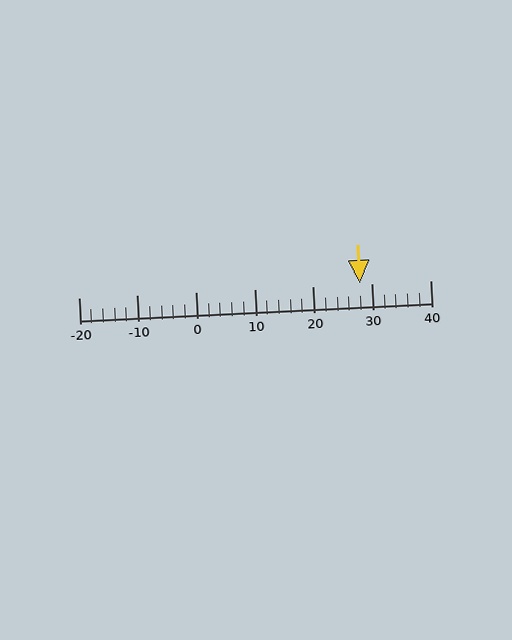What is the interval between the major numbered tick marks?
The major tick marks are spaced 10 units apart.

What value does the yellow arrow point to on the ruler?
The yellow arrow points to approximately 28.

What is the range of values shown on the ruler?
The ruler shows values from -20 to 40.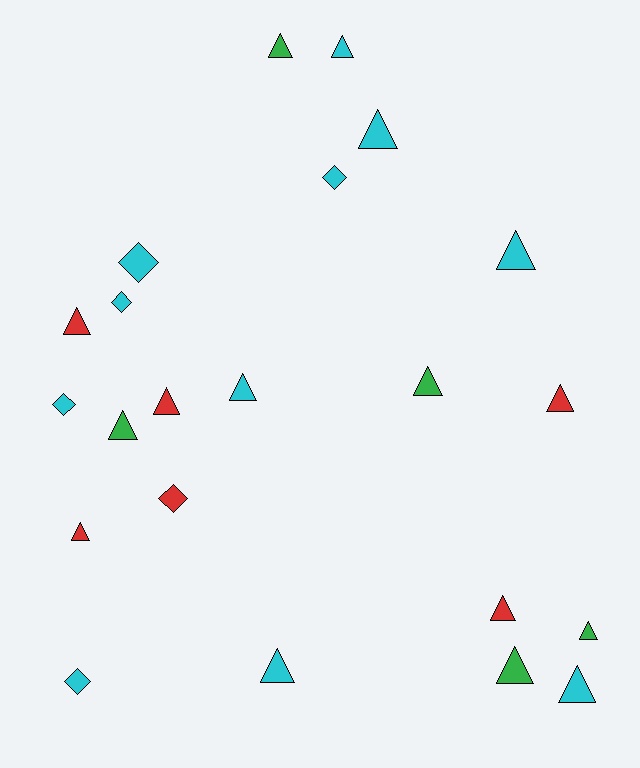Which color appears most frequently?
Cyan, with 11 objects.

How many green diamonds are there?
There are no green diamonds.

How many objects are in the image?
There are 22 objects.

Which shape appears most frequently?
Triangle, with 16 objects.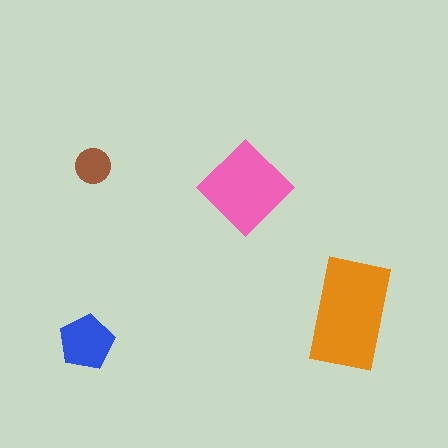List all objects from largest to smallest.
The orange rectangle, the pink diamond, the blue pentagon, the brown circle.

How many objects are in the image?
There are 4 objects in the image.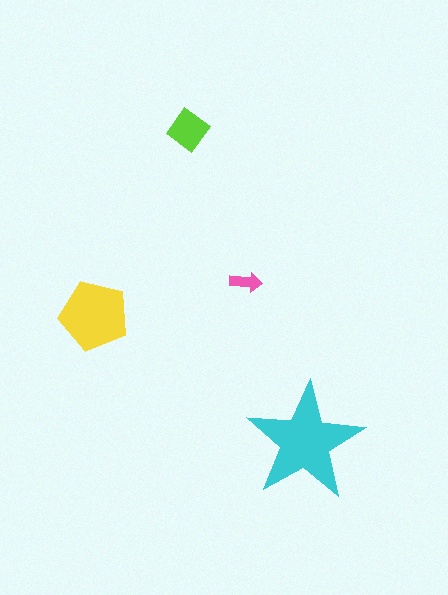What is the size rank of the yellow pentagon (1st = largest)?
2nd.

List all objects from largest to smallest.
The cyan star, the yellow pentagon, the lime diamond, the pink arrow.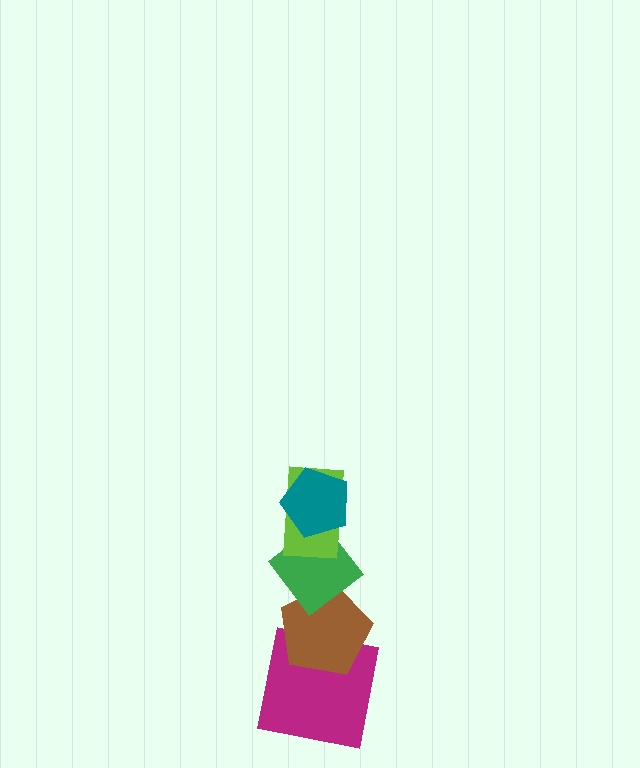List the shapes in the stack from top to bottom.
From top to bottom: the teal pentagon, the lime rectangle, the green diamond, the brown pentagon, the magenta square.